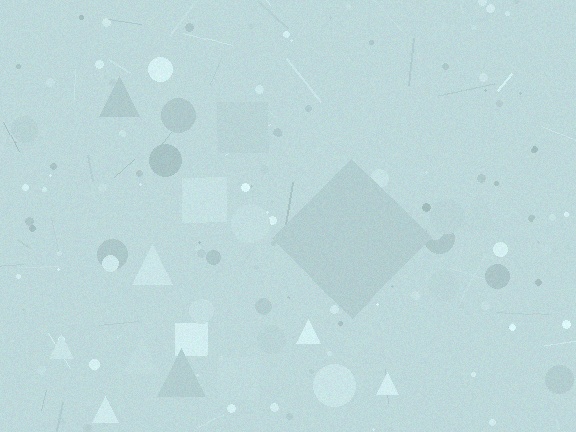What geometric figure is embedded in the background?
A diamond is embedded in the background.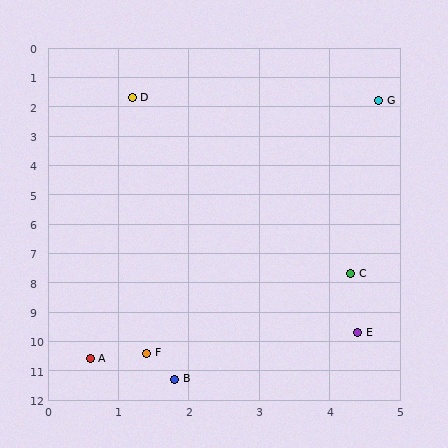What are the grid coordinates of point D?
Point D is at approximately (1.2, 1.7).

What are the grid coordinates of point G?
Point G is at approximately (4.7, 1.8).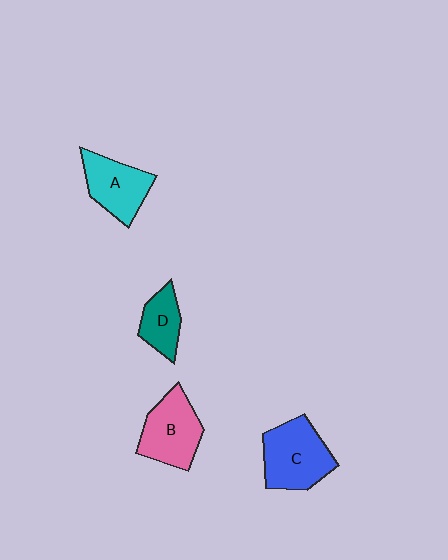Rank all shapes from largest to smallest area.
From largest to smallest: C (blue), B (pink), A (cyan), D (teal).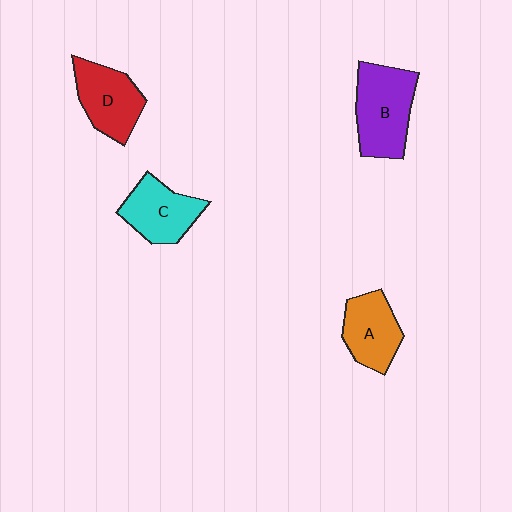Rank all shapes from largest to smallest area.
From largest to smallest: B (purple), D (red), C (cyan), A (orange).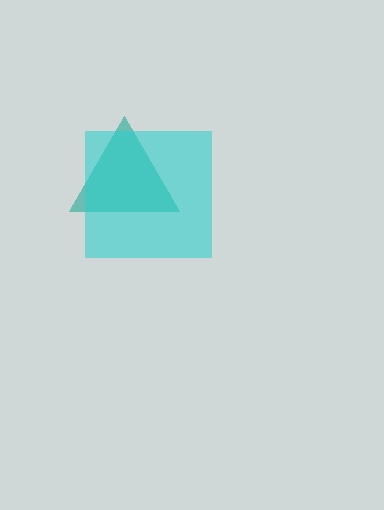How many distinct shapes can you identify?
There are 2 distinct shapes: a teal triangle, a cyan square.